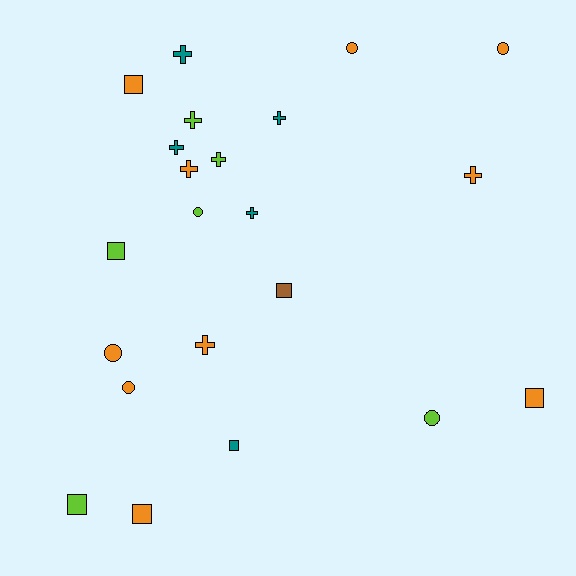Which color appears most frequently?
Orange, with 10 objects.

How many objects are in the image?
There are 22 objects.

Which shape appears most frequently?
Cross, with 9 objects.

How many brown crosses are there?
There are no brown crosses.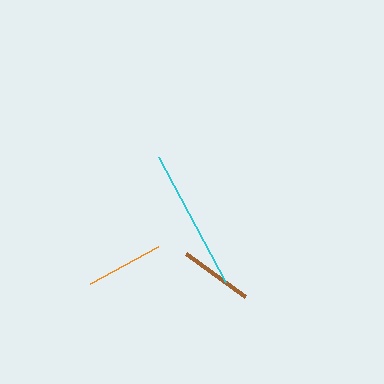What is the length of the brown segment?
The brown segment is approximately 73 pixels long.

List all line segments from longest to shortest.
From longest to shortest: cyan, orange, brown.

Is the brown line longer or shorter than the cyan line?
The cyan line is longer than the brown line.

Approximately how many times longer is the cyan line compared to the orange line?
The cyan line is approximately 1.8 times the length of the orange line.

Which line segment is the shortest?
The brown line is the shortest at approximately 73 pixels.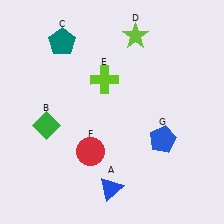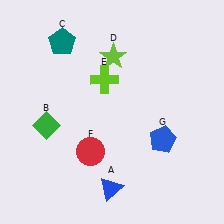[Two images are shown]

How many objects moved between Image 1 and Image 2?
1 object moved between the two images.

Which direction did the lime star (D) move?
The lime star (D) moved left.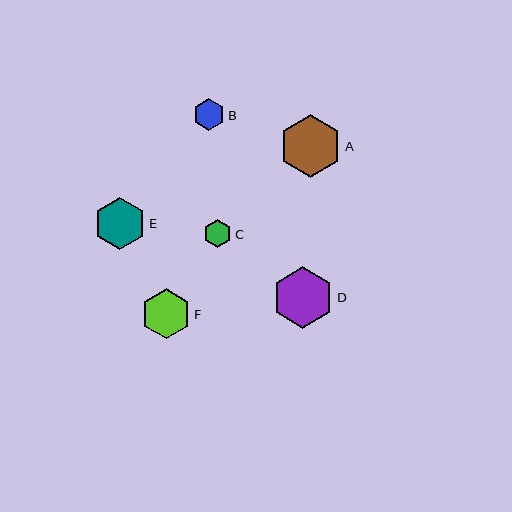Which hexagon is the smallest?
Hexagon C is the smallest with a size of approximately 28 pixels.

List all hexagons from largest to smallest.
From largest to smallest: A, D, E, F, B, C.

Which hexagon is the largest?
Hexagon A is the largest with a size of approximately 62 pixels.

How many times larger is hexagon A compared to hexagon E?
Hexagon A is approximately 1.2 times the size of hexagon E.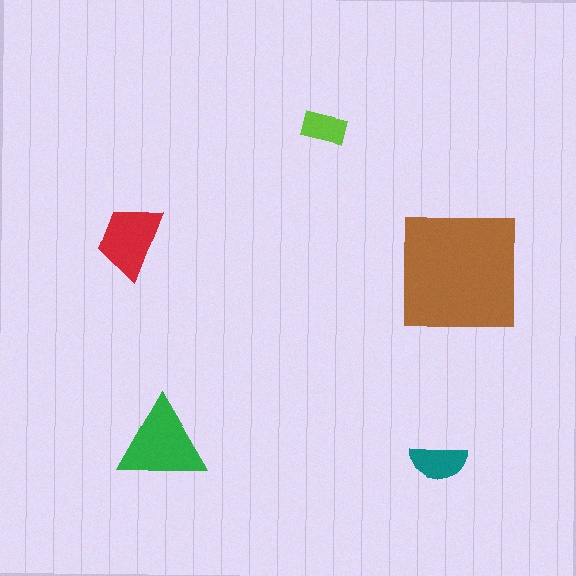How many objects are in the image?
There are 5 objects in the image.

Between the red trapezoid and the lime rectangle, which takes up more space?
The red trapezoid.